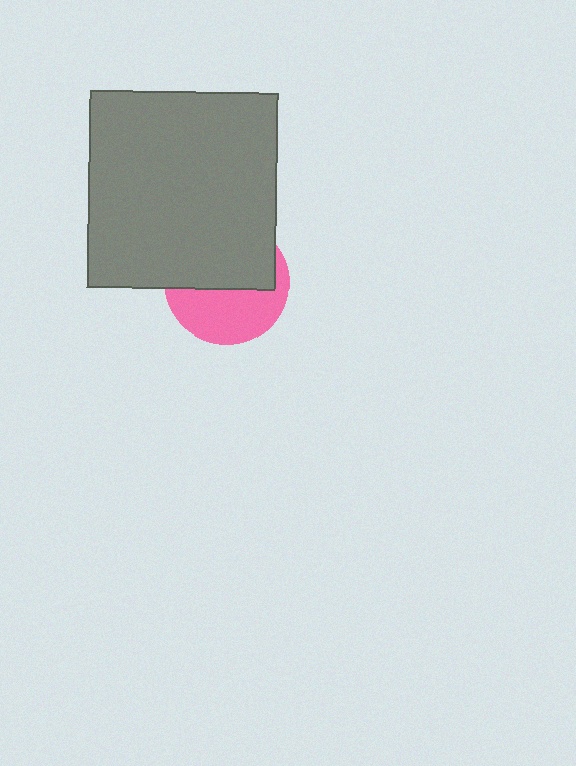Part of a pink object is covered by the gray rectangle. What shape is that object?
It is a circle.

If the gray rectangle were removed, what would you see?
You would see the complete pink circle.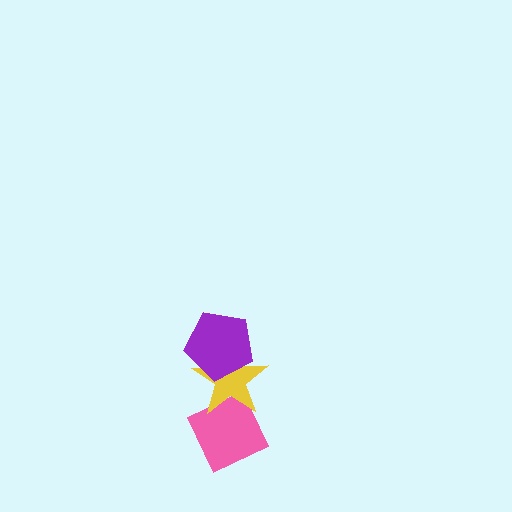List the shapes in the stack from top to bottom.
From top to bottom: the purple pentagon, the yellow star, the pink diamond.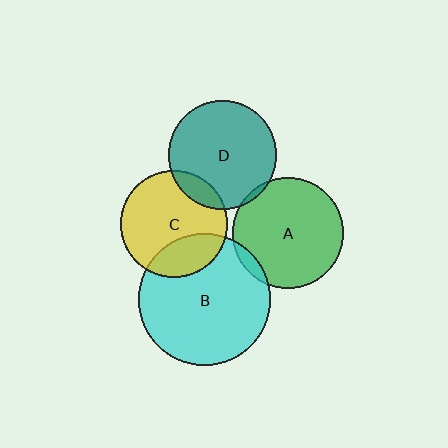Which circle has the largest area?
Circle B (cyan).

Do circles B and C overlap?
Yes.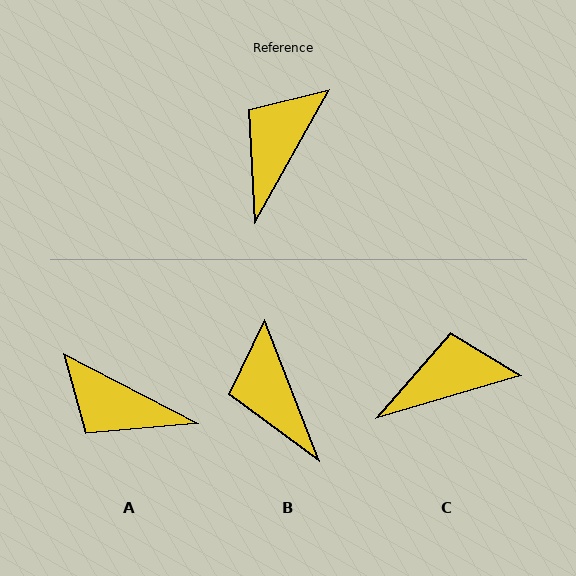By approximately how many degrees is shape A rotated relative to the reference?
Approximately 92 degrees counter-clockwise.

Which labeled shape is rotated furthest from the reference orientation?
A, about 92 degrees away.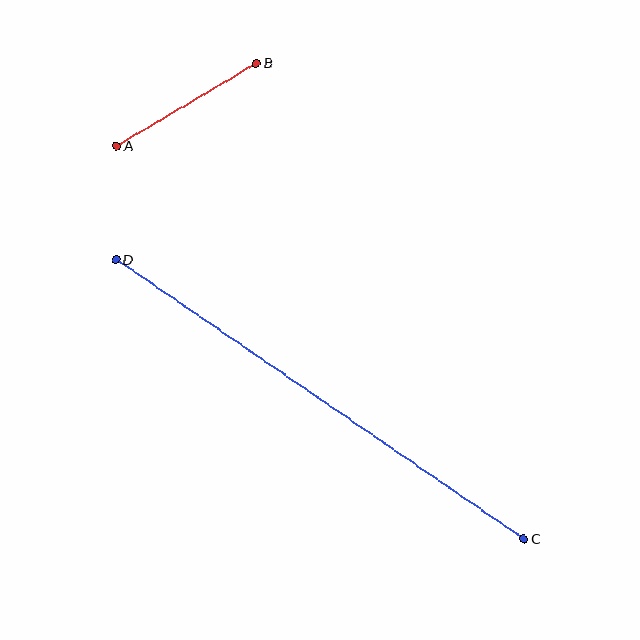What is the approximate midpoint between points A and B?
The midpoint is at approximately (186, 105) pixels.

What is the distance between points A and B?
The distance is approximately 162 pixels.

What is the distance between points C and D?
The distance is approximately 495 pixels.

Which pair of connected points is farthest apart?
Points C and D are farthest apart.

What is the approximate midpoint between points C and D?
The midpoint is at approximately (320, 399) pixels.